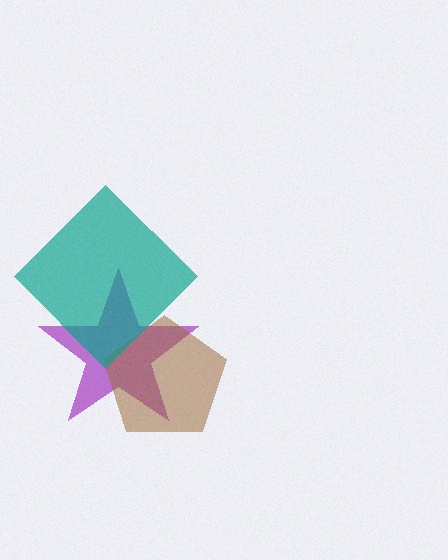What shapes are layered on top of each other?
The layered shapes are: a purple star, a brown pentagon, a teal diamond.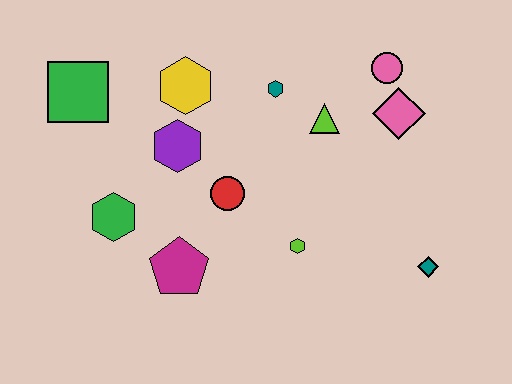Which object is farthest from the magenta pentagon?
The pink circle is farthest from the magenta pentagon.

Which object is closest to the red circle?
The purple hexagon is closest to the red circle.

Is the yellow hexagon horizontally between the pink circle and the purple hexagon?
Yes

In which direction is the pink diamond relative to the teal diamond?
The pink diamond is above the teal diamond.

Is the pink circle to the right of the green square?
Yes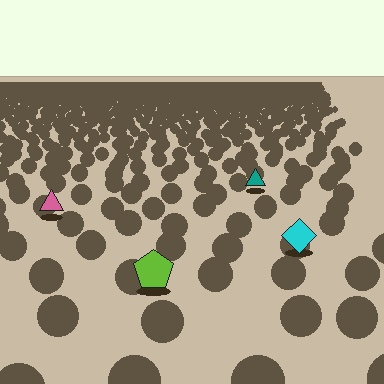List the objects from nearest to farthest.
From nearest to farthest: the lime pentagon, the cyan diamond, the pink triangle, the teal triangle.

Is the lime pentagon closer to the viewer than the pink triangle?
Yes. The lime pentagon is closer — you can tell from the texture gradient: the ground texture is coarser near it.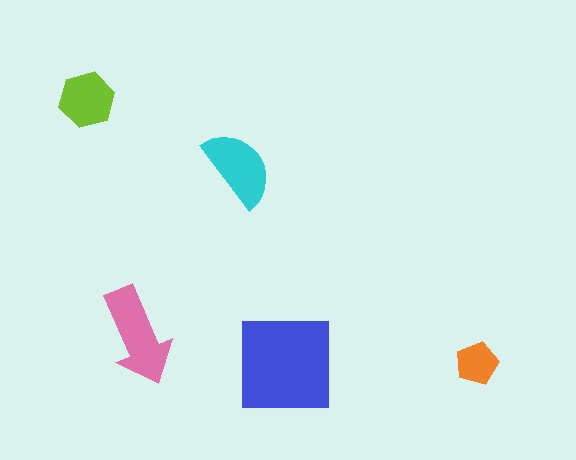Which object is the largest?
The blue square.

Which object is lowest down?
The blue square is bottommost.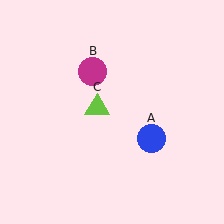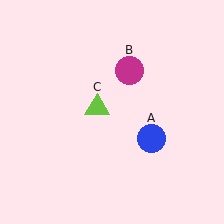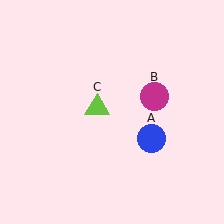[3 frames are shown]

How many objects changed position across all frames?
1 object changed position: magenta circle (object B).